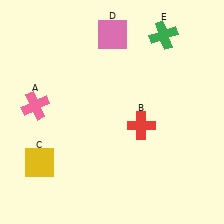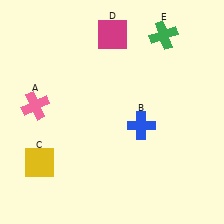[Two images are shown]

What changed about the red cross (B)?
In Image 1, B is red. In Image 2, it changed to blue.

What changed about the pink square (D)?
In Image 1, D is pink. In Image 2, it changed to magenta.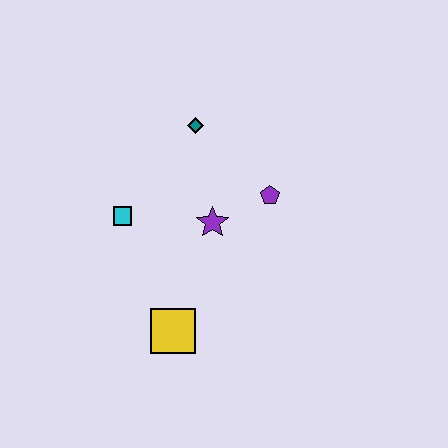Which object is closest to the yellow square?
The purple star is closest to the yellow square.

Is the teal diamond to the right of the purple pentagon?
No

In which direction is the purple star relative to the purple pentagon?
The purple star is to the left of the purple pentagon.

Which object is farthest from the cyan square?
The purple pentagon is farthest from the cyan square.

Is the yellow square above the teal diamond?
No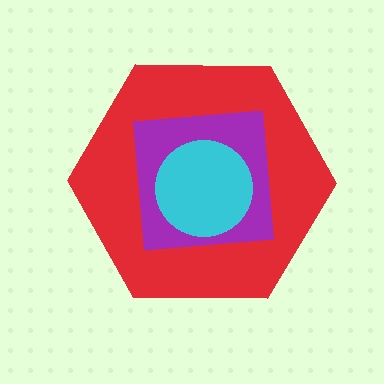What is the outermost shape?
The red hexagon.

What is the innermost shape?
The cyan circle.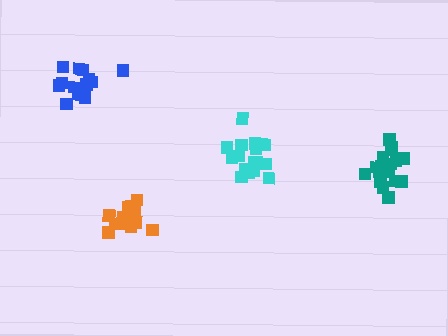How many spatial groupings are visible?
There are 4 spatial groupings.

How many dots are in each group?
Group 1: 15 dots, Group 2: 17 dots, Group 3: 18 dots, Group 4: 13 dots (63 total).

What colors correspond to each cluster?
The clusters are colored: orange, cyan, teal, blue.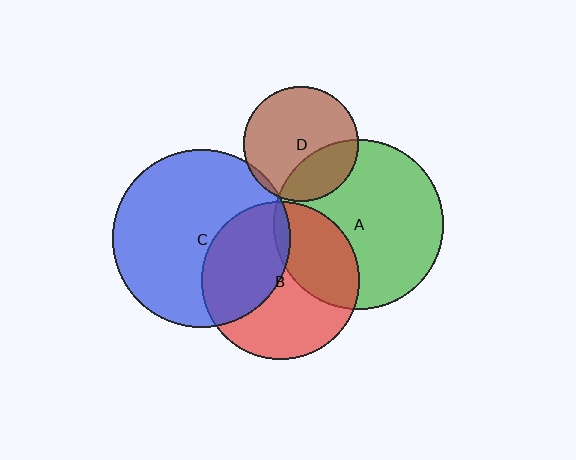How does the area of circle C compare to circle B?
Approximately 1.3 times.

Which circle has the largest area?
Circle C (blue).